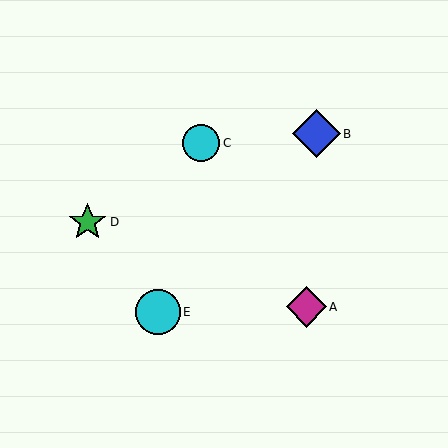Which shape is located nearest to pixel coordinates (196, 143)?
The cyan circle (labeled C) at (201, 143) is nearest to that location.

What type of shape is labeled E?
Shape E is a cyan circle.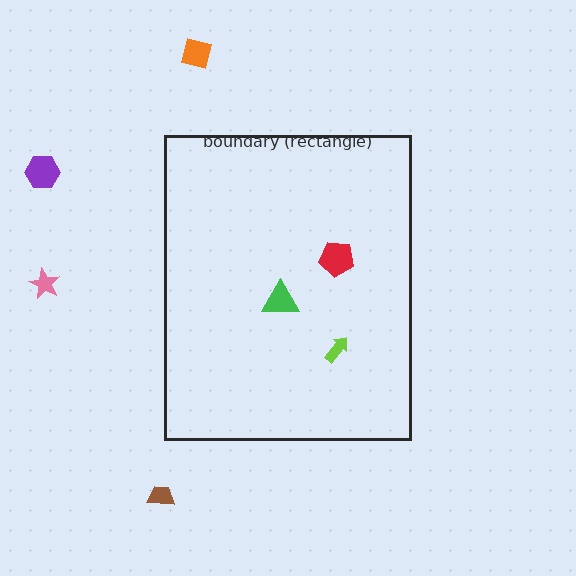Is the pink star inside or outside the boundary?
Outside.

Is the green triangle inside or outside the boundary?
Inside.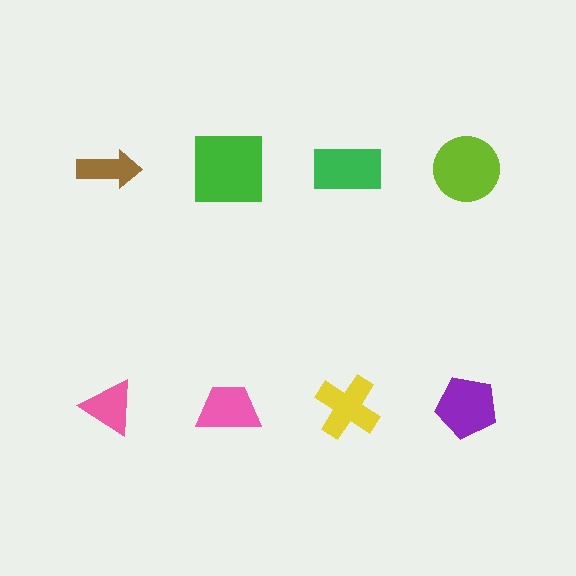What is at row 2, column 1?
A pink triangle.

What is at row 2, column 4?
A purple pentagon.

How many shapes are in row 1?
4 shapes.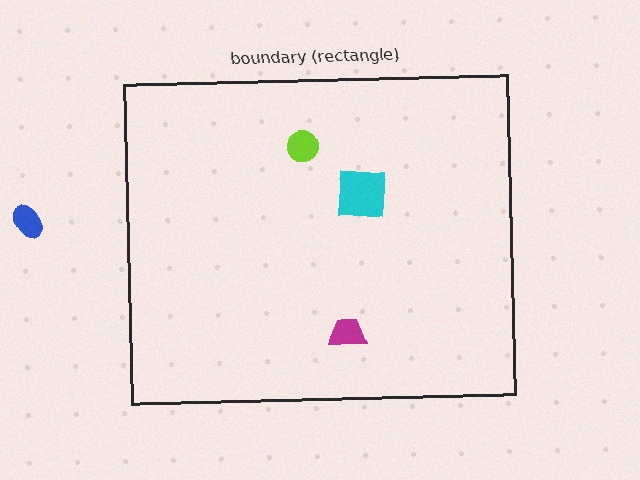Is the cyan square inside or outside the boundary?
Inside.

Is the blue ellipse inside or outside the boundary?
Outside.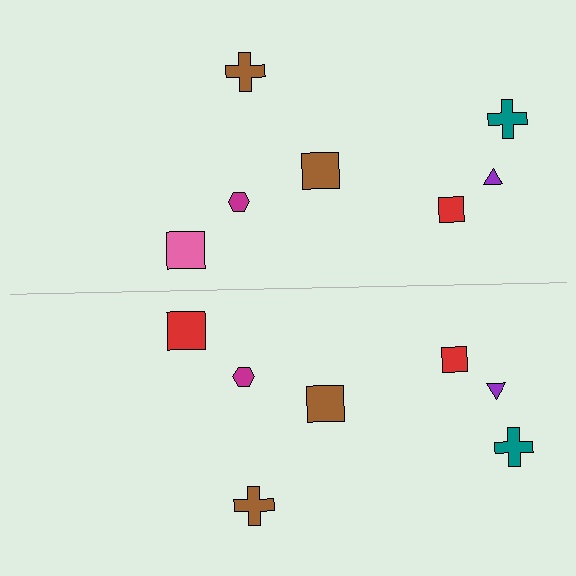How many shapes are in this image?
There are 14 shapes in this image.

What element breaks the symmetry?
The red square on the bottom side breaks the symmetry — its mirror counterpart is pink.